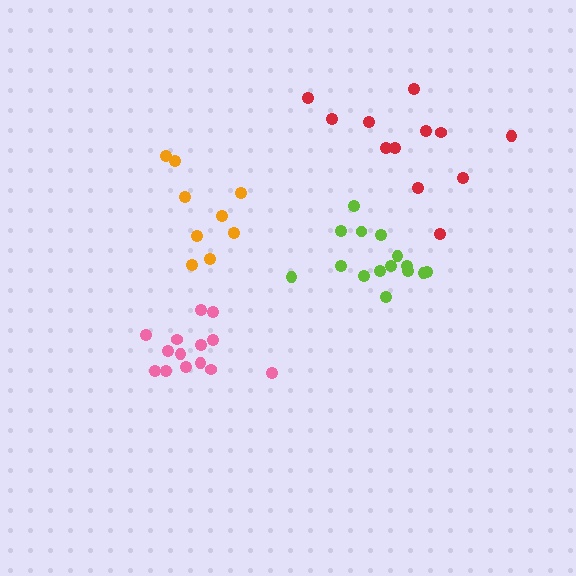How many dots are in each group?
Group 1: 9 dots, Group 2: 12 dots, Group 3: 14 dots, Group 4: 15 dots (50 total).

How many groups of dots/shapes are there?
There are 4 groups.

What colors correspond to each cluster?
The clusters are colored: orange, red, pink, lime.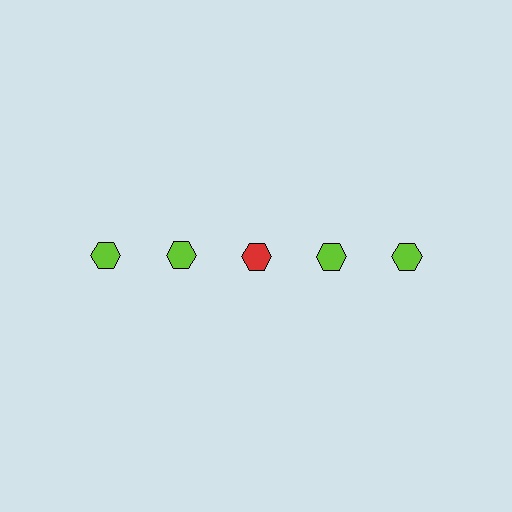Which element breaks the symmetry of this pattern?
The red hexagon in the top row, center column breaks the symmetry. All other shapes are lime hexagons.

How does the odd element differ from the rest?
It has a different color: red instead of lime.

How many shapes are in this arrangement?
There are 5 shapes arranged in a grid pattern.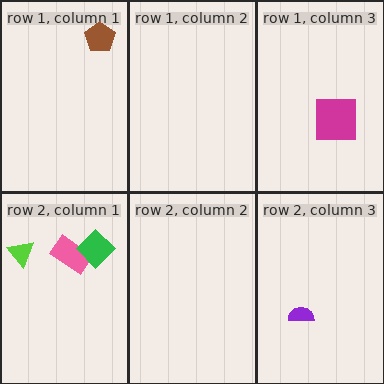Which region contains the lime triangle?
The row 2, column 1 region.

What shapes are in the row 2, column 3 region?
The purple semicircle.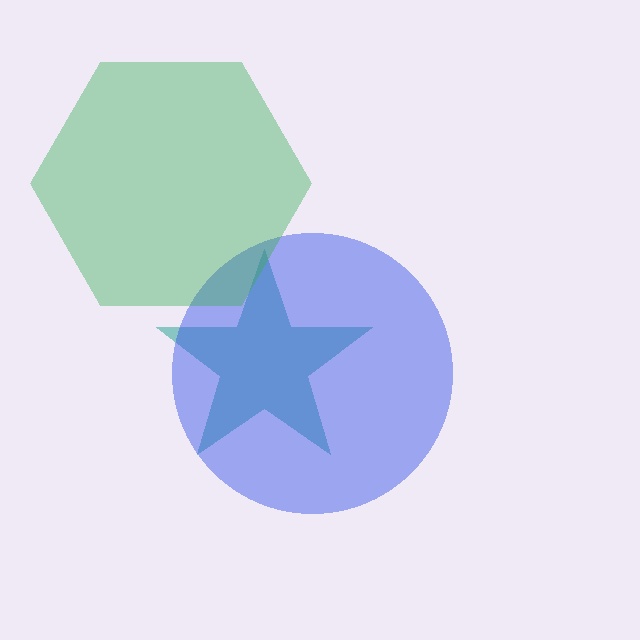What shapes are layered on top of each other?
The layered shapes are: a teal star, a blue circle, a green hexagon.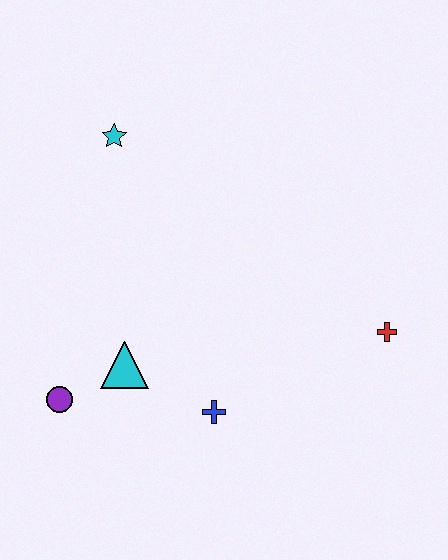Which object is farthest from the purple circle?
The red cross is farthest from the purple circle.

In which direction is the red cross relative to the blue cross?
The red cross is to the right of the blue cross.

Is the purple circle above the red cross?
No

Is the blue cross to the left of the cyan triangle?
No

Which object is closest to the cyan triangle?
The purple circle is closest to the cyan triangle.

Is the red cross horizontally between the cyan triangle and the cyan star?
No